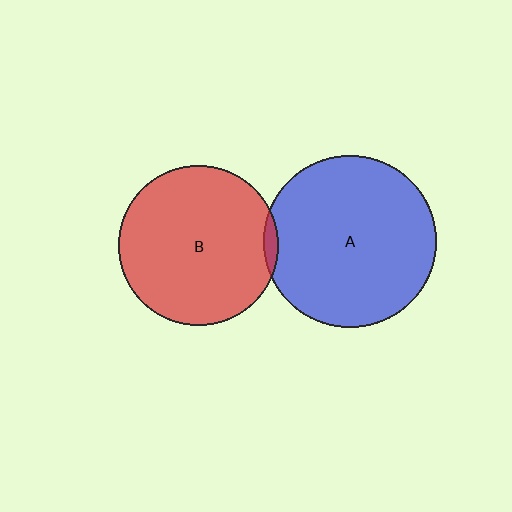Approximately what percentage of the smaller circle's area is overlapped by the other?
Approximately 5%.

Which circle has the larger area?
Circle A (blue).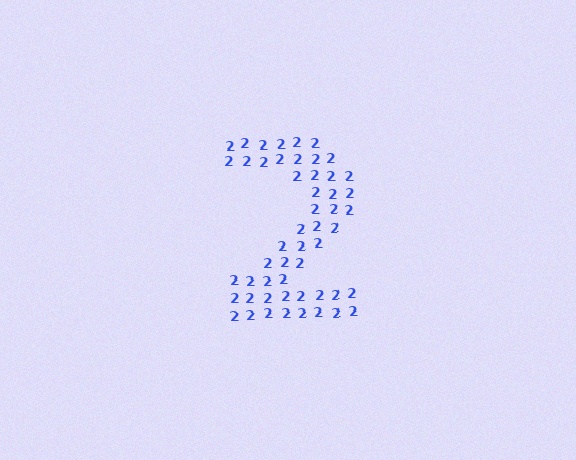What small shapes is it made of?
It is made of small digit 2's.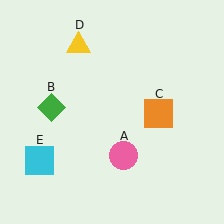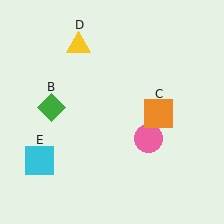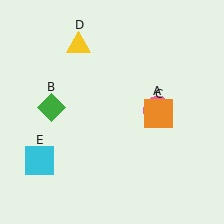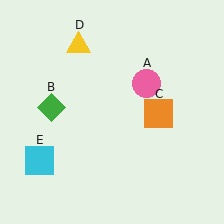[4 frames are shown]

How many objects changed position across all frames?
1 object changed position: pink circle (object A).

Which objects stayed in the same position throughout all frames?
Green diamond (object B) and orange square (object C) and yellow triangle (object D) and cyan square (object E) remained stationary.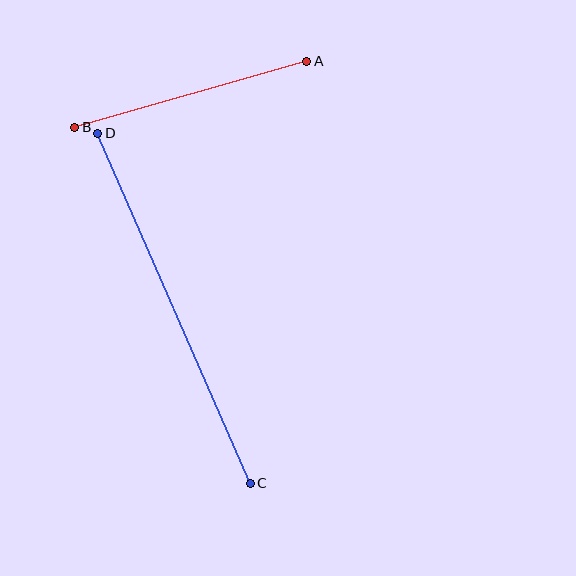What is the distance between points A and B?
The distance is approximately 241 pixels.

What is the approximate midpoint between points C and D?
The midpoint is at approximately (174, 308) pixels.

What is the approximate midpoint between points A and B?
The midpoint is at approximately (191, 94) pixels.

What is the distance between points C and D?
The distance is approximately 382 pixels.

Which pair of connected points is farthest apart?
Points C and D are farthest apart.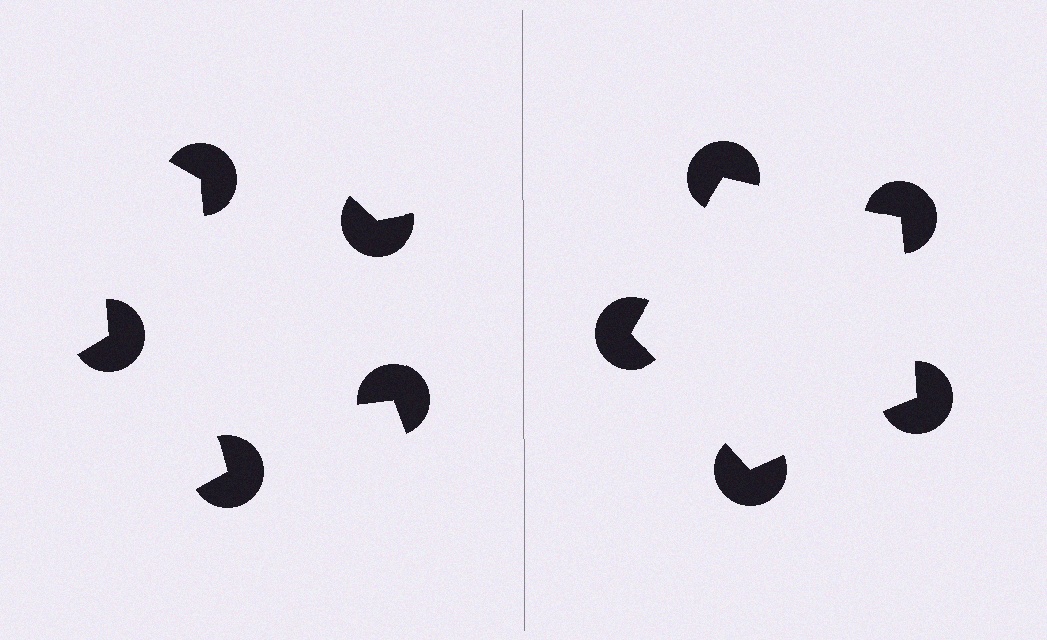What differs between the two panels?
The pac-man discs are positioned identically on both sides; only the wedge orientations differ. On the right they align to a pentagon; on the left they are misaligned.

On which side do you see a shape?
An illusory pentagon appears on the right side. On the left side the wedge cuts are rotated, so no coherent shape forms.